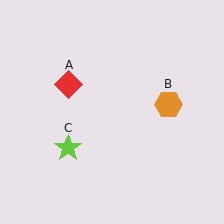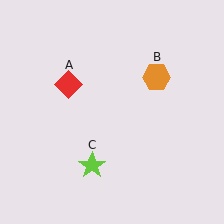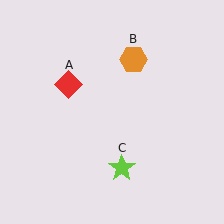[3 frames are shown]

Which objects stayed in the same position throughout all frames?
Red diamond (object A) remained stationary.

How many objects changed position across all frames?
2 objects changed position: orange hexagon (object B), lime star (object C).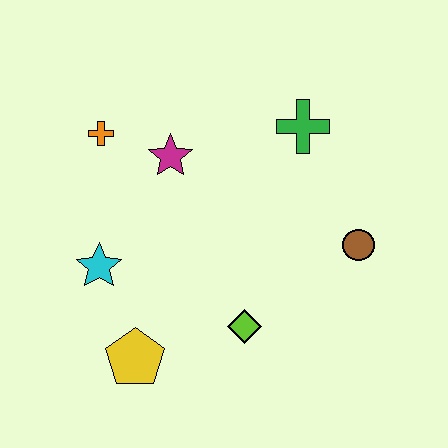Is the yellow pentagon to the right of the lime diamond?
No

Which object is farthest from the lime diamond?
The orange cross is farthest from the lime diamond.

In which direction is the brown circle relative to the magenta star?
The brown circle is to the right of the magenta star.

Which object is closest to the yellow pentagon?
The cyan star is closest to the yellow pentagon.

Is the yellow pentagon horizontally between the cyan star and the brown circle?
Yes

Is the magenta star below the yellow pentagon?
No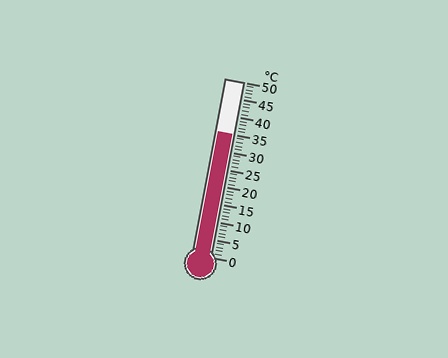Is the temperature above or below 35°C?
The temperature is at 35°C.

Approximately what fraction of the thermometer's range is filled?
The thermometer is filled to approximately 70% of its range.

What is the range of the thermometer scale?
The thermometer scale ranges from 0°C to 50°C.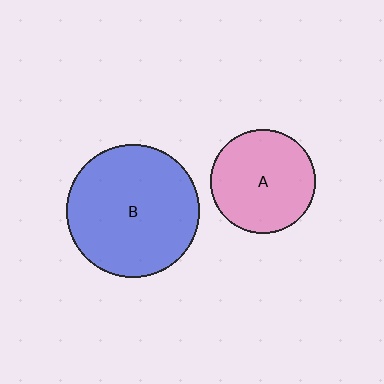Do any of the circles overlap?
No, none of the circles overlap.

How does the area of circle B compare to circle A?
Approximately 1.6 times.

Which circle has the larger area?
Circle B (blue).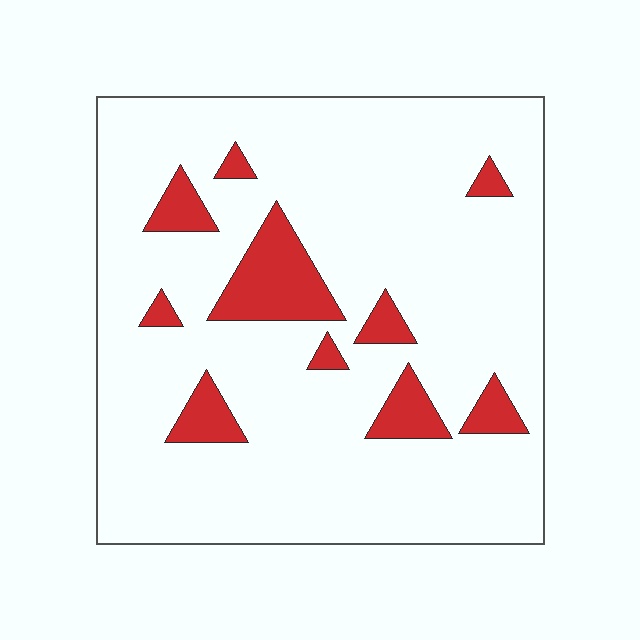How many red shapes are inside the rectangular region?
10.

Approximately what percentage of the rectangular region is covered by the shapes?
Approximately 15%.